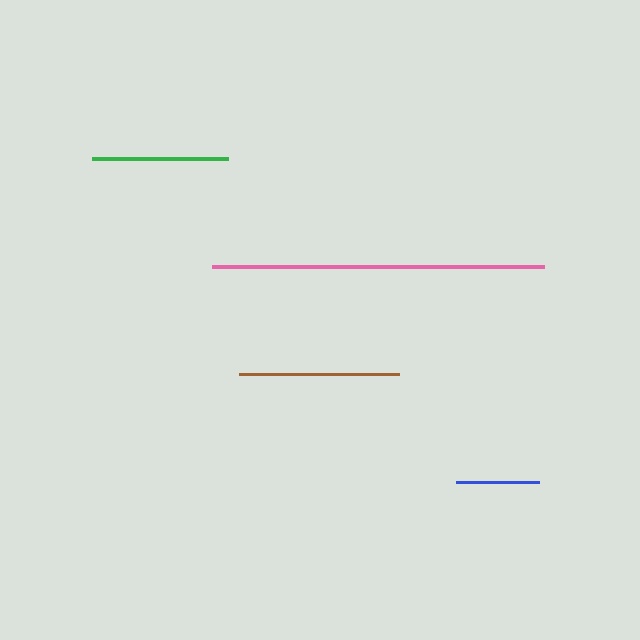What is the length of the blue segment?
The blue segment is approximately 82 pixels long.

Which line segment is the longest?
The pink line is the longest at approximately 332 pixels.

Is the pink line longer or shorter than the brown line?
The pink line is longer than the brown line.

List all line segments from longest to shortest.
From longest to shortest: pink, brown, green, blue.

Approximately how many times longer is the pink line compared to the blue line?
The pink line is approximately 4.0 times the length of the blue line.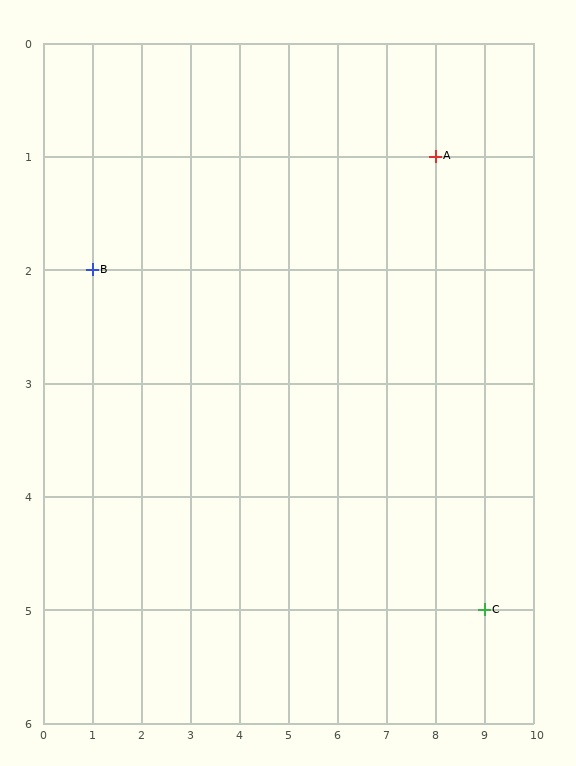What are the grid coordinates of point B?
Point B is at grid coordinates (1, 2).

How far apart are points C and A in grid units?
Points C and A are 1 column and 4 rows apart (about 4.1 grid units diagonally).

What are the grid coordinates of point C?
Point C is at grid coordinates (9, 5).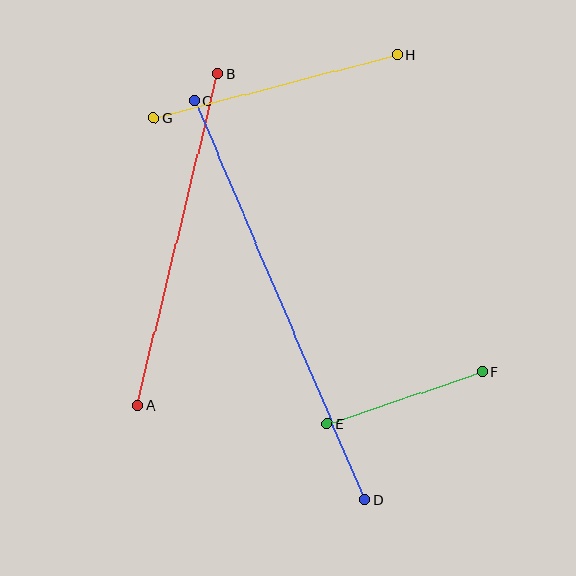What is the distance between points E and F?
The distance is approximately 164 pixels.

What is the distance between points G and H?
The distance is approximately 252 pixels.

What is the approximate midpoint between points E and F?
The midpoint is at approximately (405, 398) pixels.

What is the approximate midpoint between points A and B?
The midpoint is at approximately (178, 240) pixels.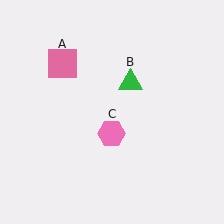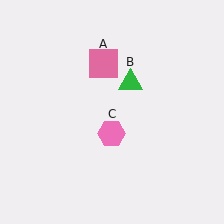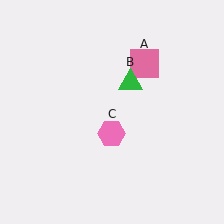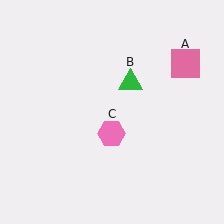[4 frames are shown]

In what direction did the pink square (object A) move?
The pink square (object A) moved right.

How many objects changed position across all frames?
1 object changed position: pink square (object A).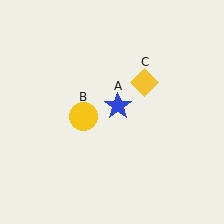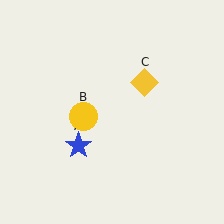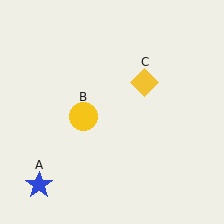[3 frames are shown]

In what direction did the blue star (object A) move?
The blue star (object A) moved down and to the left.